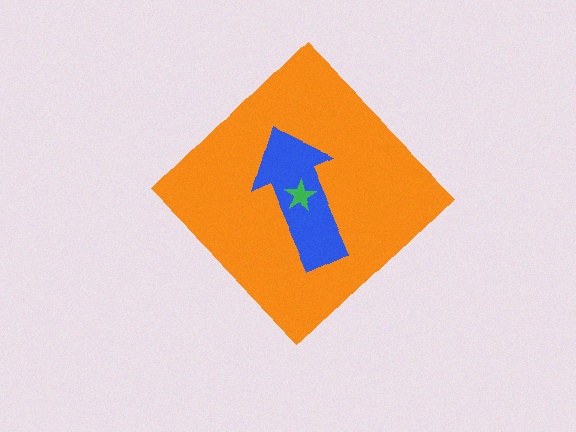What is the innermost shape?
The green star.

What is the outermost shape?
The orange diamond.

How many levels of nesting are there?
3.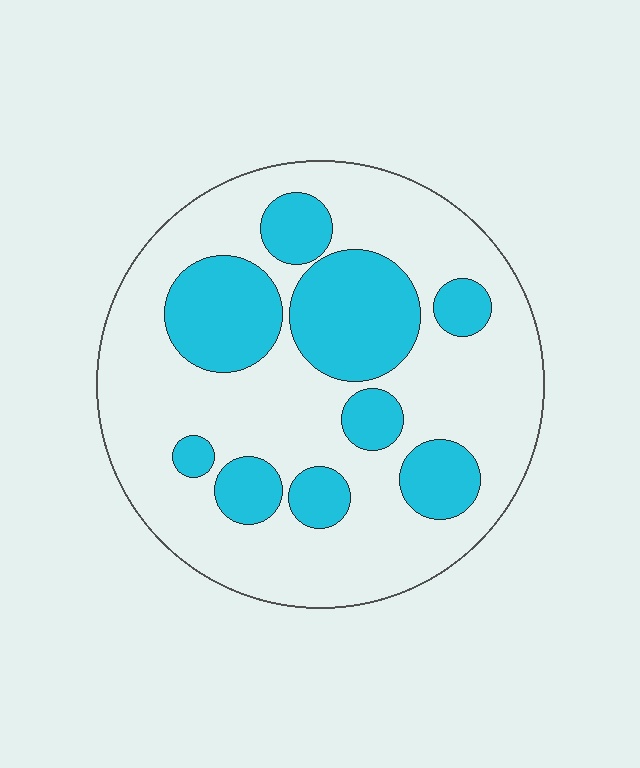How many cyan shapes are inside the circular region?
9.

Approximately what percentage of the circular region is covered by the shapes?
Approximately 30%.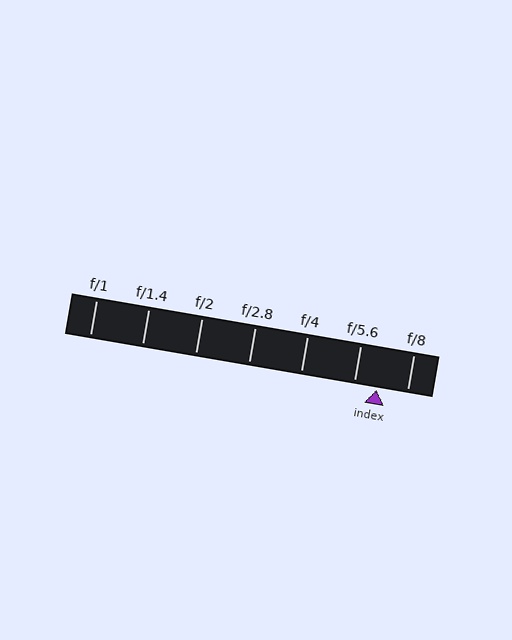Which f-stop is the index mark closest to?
The index mark is closest to f/5.6.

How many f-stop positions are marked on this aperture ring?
There are 7 f-stop positions marked.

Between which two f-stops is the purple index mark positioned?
The index mark is between f/5.6 and f/8.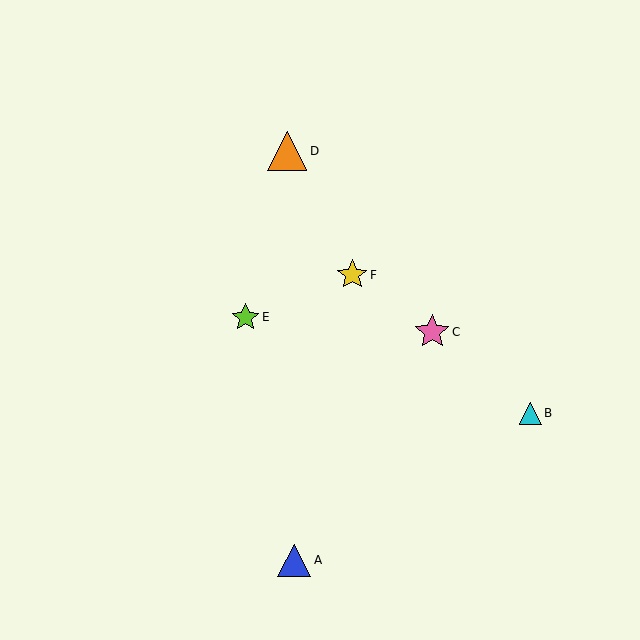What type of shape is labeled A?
Shape A is a blue triangle.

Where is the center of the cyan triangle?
The center of the cyan triangle is at (530, 413).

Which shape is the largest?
The orange triangle (labeled D) is the largest.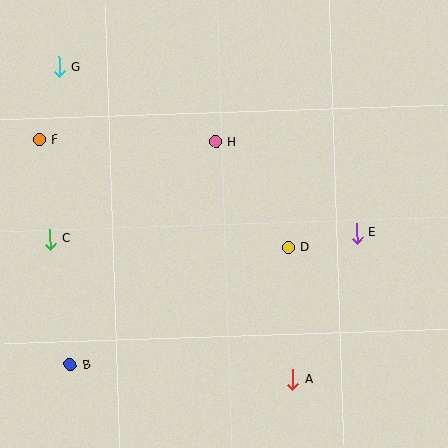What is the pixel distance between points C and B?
The distance between C and B is 127 pixels.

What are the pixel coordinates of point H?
Point H is at (216, 142).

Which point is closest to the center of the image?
Point D at (288, 248) is closest to the center.